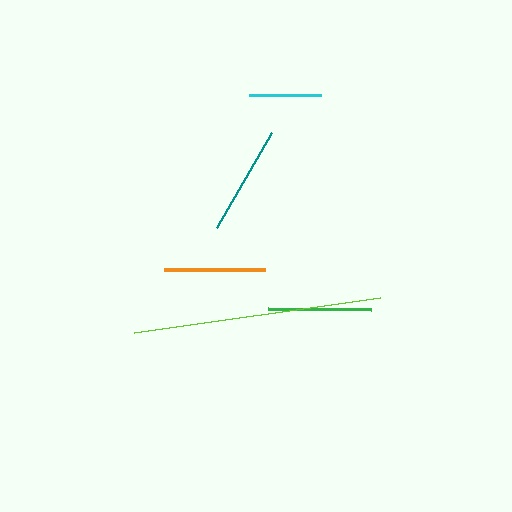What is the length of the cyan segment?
The cyan segment is approximately 72 pixels long.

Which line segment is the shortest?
The cyan line is the shortest at approximately 72 pixels.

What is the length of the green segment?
The green segment is approximately 102 pixels long.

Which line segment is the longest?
The lime line is the longest at approximately 248 pixels.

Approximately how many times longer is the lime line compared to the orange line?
The lime line is approximately 2.5 times the length of the orange line.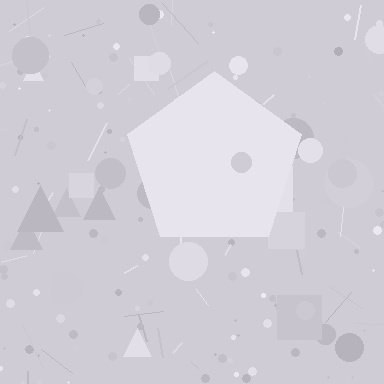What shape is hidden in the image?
A pentagon is hidden in the image.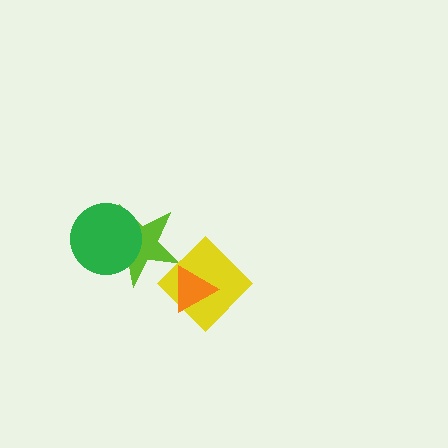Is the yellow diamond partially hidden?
Yes, it is partially covered by another shape.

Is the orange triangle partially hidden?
No, no other shape covers it.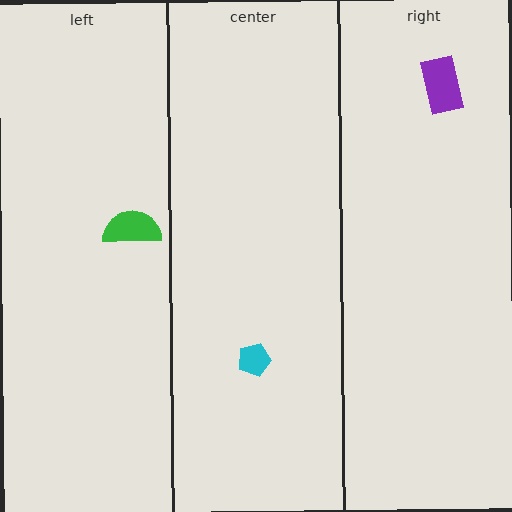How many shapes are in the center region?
1.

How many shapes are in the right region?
1.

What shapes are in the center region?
The cyan pentagon.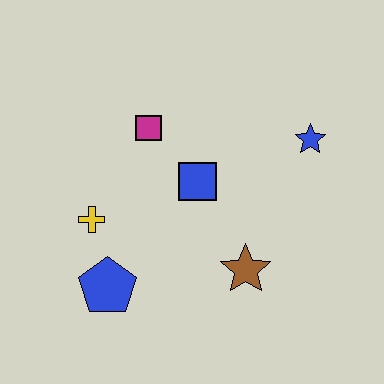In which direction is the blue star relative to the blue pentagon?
The blue star is to the right of the blue pentagon.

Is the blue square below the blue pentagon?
No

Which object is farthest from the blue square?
The blue pentagon is farthest from the blue square.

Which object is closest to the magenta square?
The blue square is closest to the magenta square.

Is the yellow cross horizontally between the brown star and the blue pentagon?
No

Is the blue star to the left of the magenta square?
No